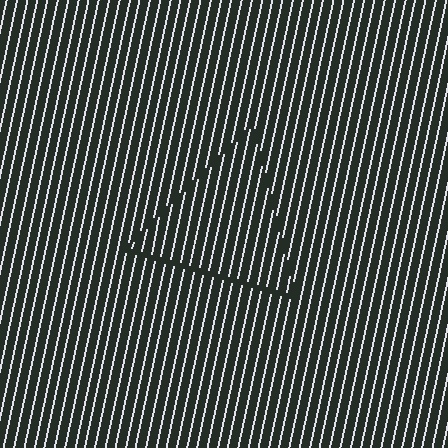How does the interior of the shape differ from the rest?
The interior of the shape contains the same grating, shifted by half a period — the contour is defined by the phase discontinuity where line-ends from the inner and outer gratings abut.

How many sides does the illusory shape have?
3 sides — the line-ends trace a triangle.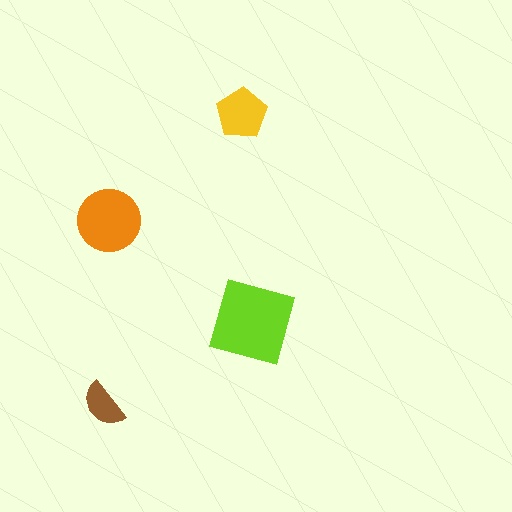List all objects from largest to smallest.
The lime diamond, the orange circle, the yellow pentagon, the brown semicircle.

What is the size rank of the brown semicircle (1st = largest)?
4th.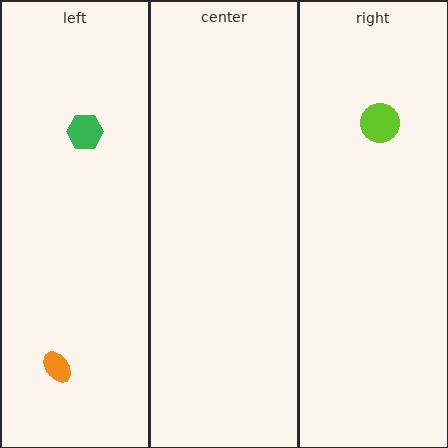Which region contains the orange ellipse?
The left region.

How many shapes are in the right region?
1.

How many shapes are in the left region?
2.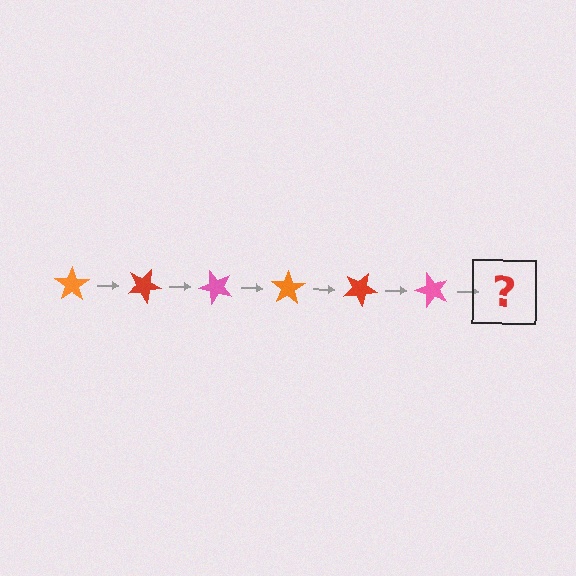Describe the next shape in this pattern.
It should be an orange star, rotated 150 degrees from the start.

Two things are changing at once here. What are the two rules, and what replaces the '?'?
The two rules are that it rotates 25 degrees each step and the color cycles through orange, red, and pink. The '?' should be an orange star, rotated 150 degrees from the start.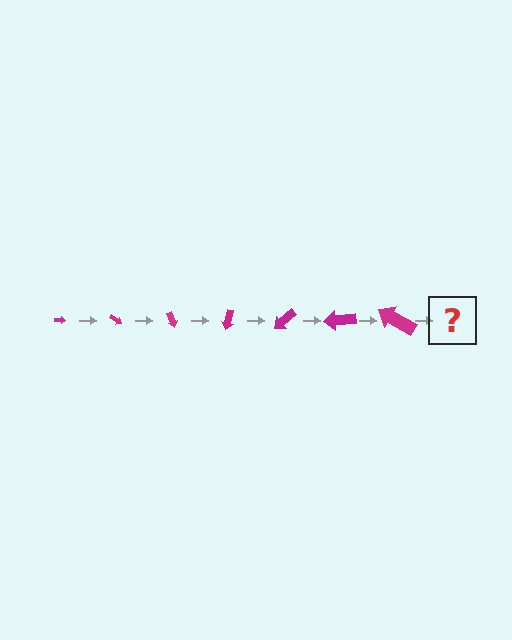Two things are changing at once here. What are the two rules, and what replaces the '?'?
The two rules are that the arrow grows larger each step and it rotates 35 degrees each step. The '?' should be an arrow, larger than the previous one and rotated 245 degrees from the start.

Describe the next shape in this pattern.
It should be an arrow, larger than the previous one and rotated 245 degrees from the start.